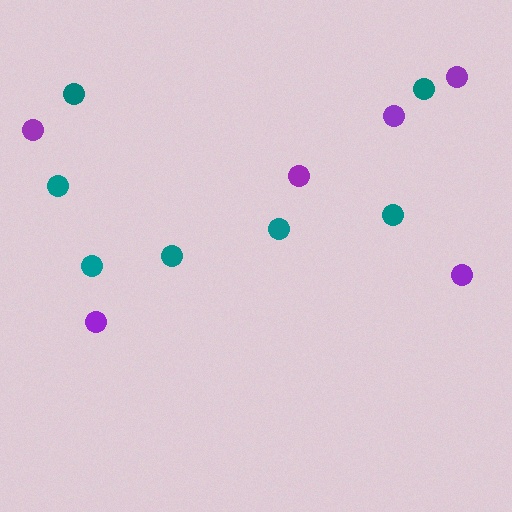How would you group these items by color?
There are 2 groups: one group of teal circles (7) and one group of purple circles (6).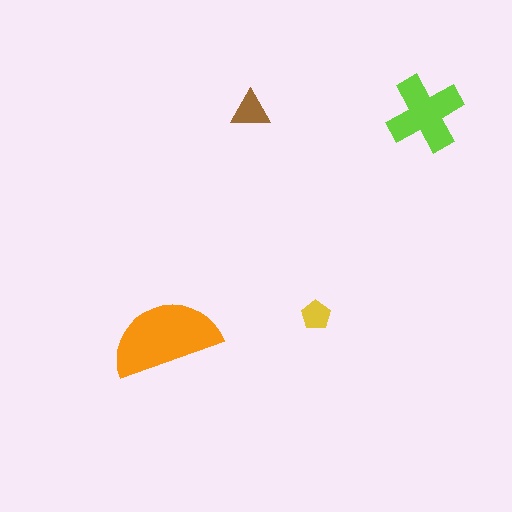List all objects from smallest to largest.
The yellow pentagon, the brown triangle, the lime cross, the orange semicircle.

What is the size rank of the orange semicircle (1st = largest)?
1st.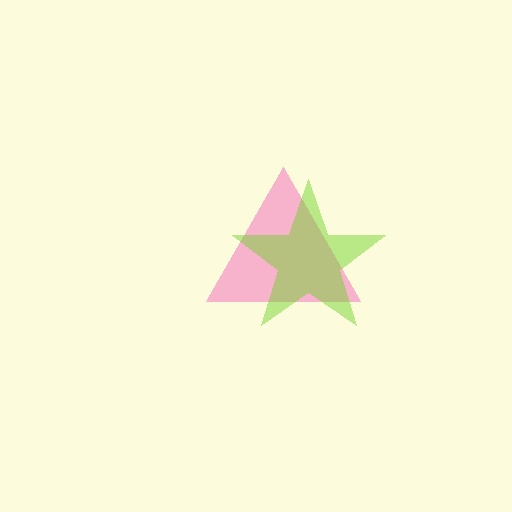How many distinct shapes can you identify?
There are 2 distinct shapes: a pink triangle, a lime star.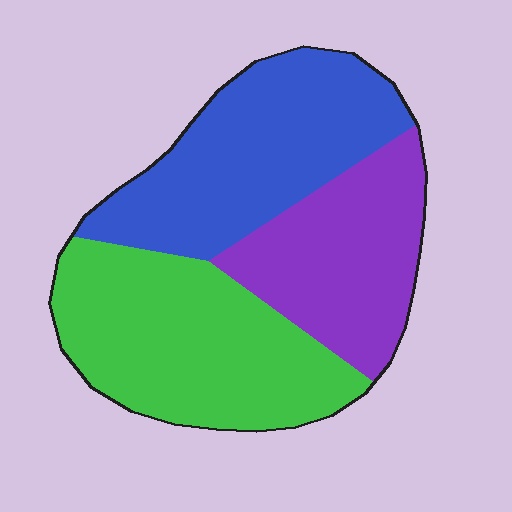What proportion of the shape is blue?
Blue covers roughly 35% of the shape.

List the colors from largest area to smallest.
From largest to smallest: green, blue, purple.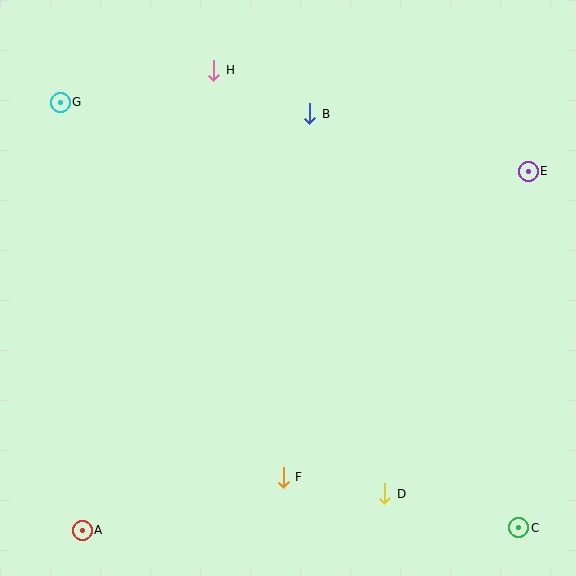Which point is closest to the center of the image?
Point B at (310, 114) is closest to the center.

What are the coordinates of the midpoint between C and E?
The midpoint between C and E is at (523, 350).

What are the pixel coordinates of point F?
Point F is at (283, 477).